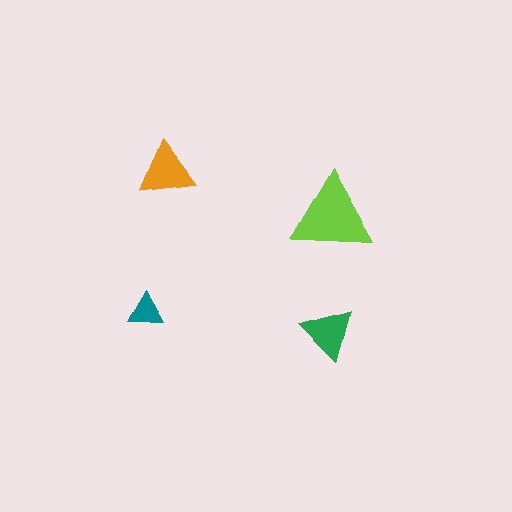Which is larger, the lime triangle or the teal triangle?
The lime one.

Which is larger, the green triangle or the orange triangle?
The orange one.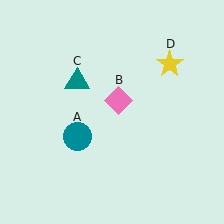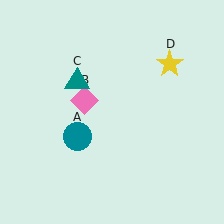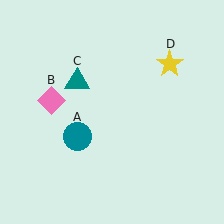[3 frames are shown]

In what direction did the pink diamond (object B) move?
The pink diamond (object B) moved left.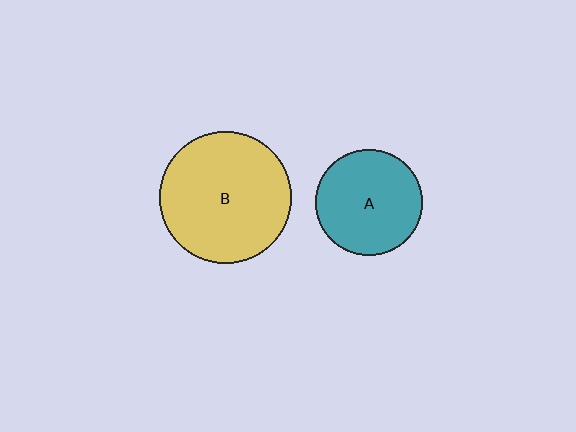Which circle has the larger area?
Circle B (yellow).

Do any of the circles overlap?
No, none of the circles overlap.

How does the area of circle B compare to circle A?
Approximately 1.5 times.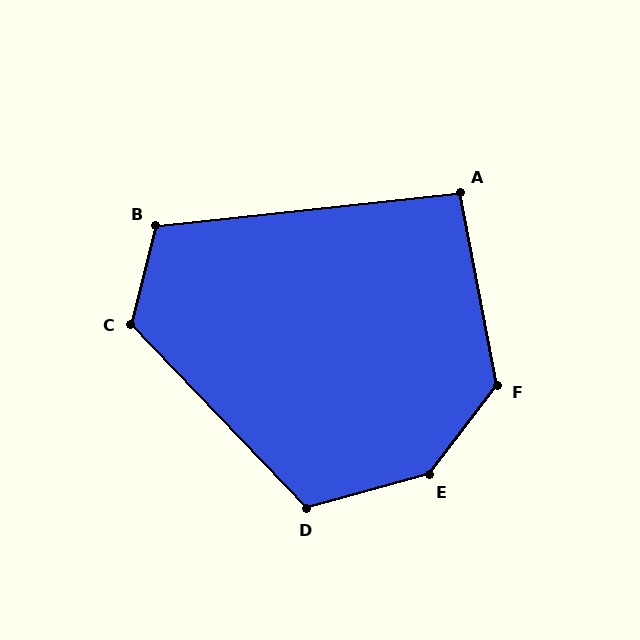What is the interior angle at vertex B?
Approximately 110 degrees (obtuse).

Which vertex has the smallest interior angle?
A, at approximately 95 degrees.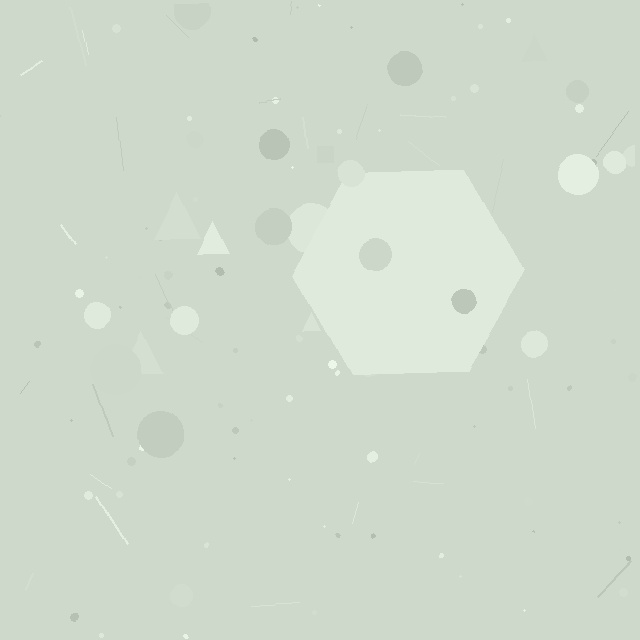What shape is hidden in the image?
A hexagon is hidden in the image.